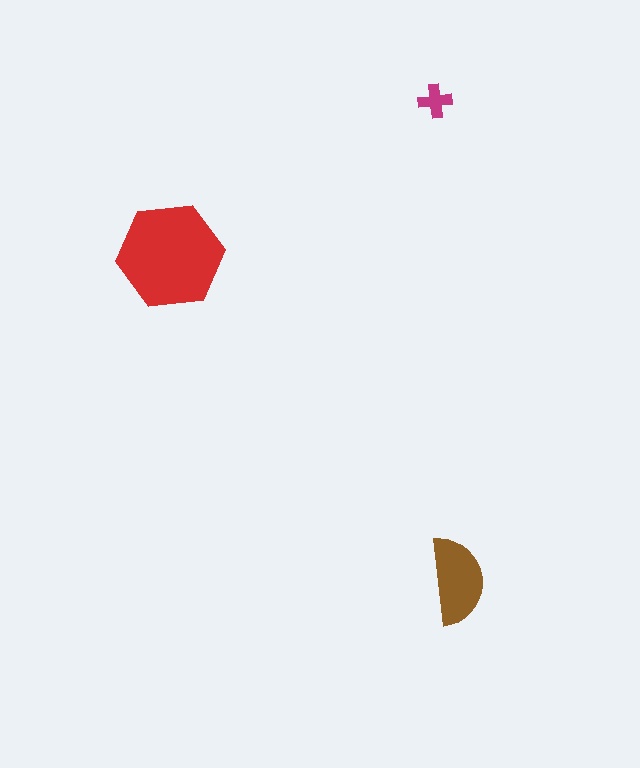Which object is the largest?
The red hexagon.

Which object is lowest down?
The brown semicircle is bottommost.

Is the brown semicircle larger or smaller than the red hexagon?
Smaller.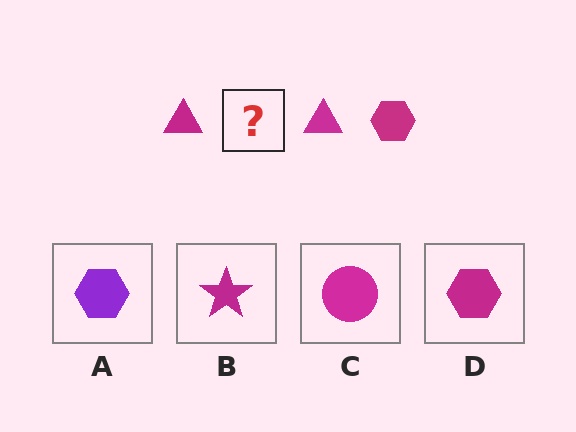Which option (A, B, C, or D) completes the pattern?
D.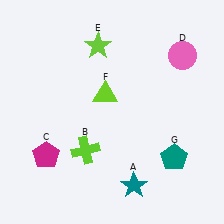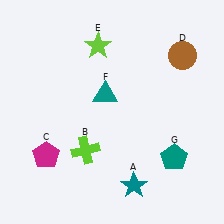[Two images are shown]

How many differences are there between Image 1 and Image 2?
There are 2 differences between the two images.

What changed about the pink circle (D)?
In Image 1, D is pink. In Image 2, it changed to brown.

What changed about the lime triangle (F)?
In Image 1, F is lime. In Image 2, it changed to teal.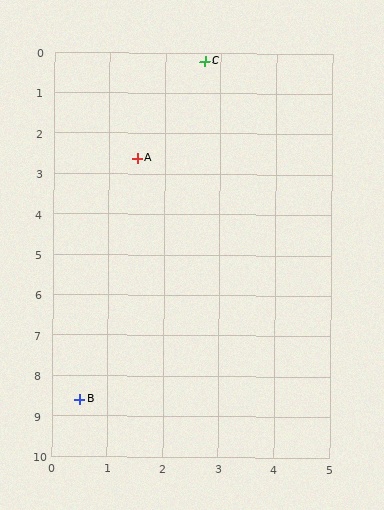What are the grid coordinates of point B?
Point B is at approximately (0.5, 8.6).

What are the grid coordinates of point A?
Point A is at approximately (1.5, 2.6).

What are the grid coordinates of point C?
Point C is at approximately (2.7, 0.2).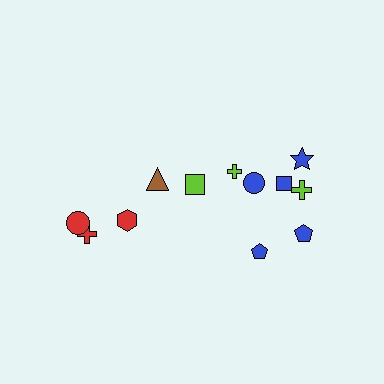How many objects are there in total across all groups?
There are 12 objects.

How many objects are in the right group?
There are 8 objects.